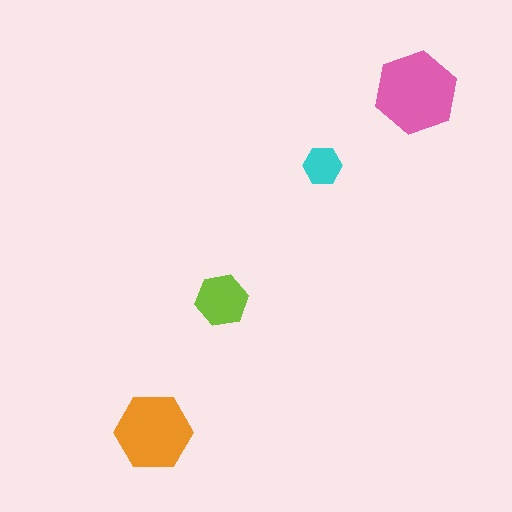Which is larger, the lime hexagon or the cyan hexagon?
The lime one.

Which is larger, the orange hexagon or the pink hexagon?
The pink one.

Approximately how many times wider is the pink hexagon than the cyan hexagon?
About 2 times wider.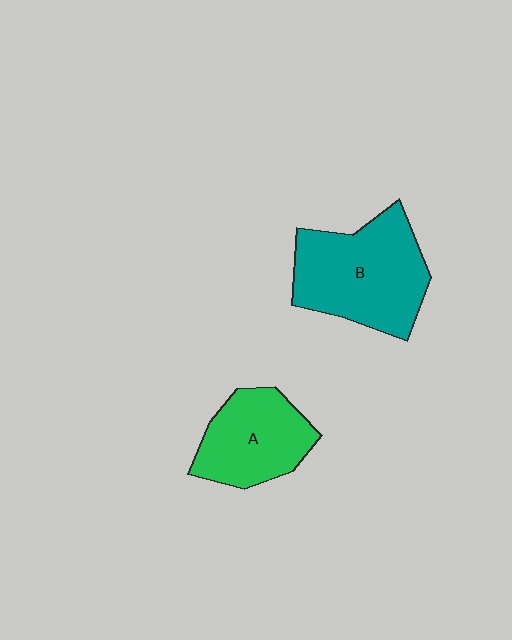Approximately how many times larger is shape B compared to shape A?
Approximately 1.4 times.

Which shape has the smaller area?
Shape A (green).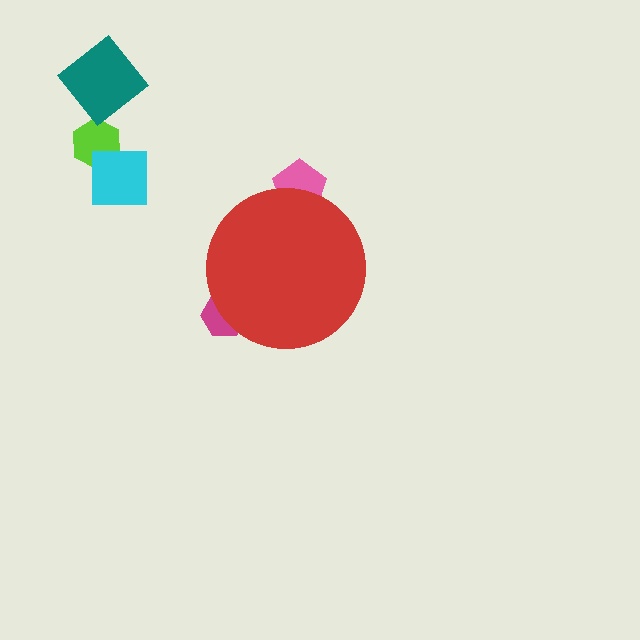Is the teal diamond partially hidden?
No, the teal diamond is fully visible.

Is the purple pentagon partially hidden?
Yes, the purple pentagon is partially hidden behind the red circle.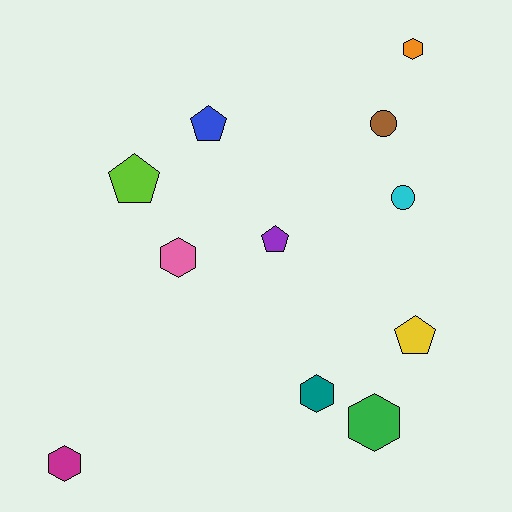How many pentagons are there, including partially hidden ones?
There are 4 pentagons.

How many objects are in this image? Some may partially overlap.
There are 11 objects.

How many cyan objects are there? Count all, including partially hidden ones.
There is 1 cyan object.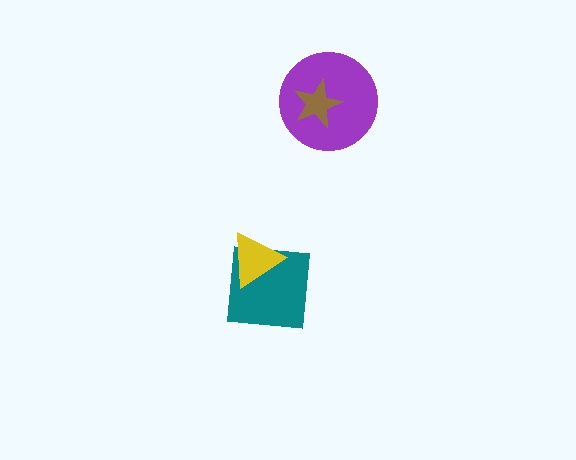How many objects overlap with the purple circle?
1 object overlaps with the purple circle.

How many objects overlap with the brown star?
1 object overlaps with the brown star.